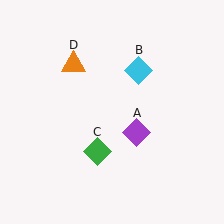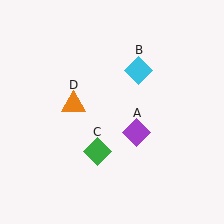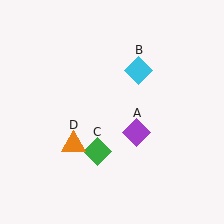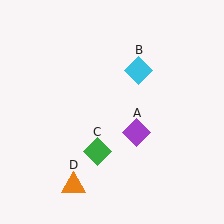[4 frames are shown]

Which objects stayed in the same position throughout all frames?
Purple diamond (object A) and cyan diamond (object B) and green diamond (object C) remained stationary.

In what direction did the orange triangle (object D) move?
The orange triangle (object D) moved down.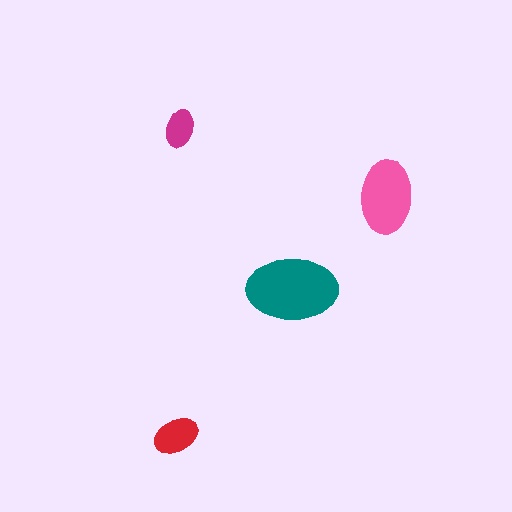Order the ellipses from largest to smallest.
the teal one, the pink one, the red one, the magenta one.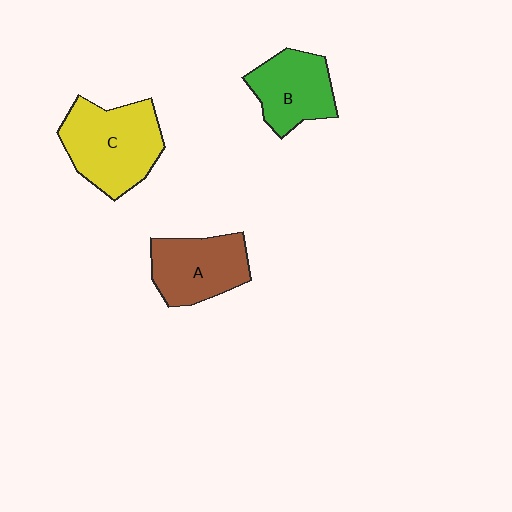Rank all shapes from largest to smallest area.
From largest to smallest: C (yellow), A (brown), B (green).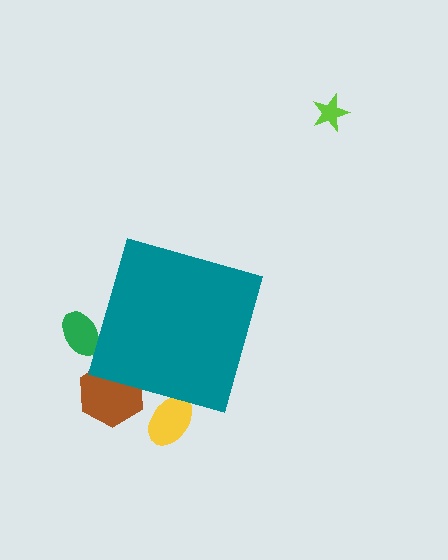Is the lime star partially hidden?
No, the lime star is fully visible.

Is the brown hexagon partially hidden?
Yes, the brown hexagon is partially hidden behind the teal diamond.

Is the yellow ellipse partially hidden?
Yes, the yellow ellipse is partially hidden behind the teal diamond.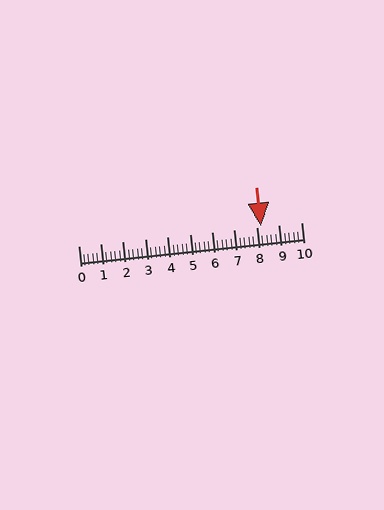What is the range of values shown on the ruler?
The ruler shows values from 0 to 10.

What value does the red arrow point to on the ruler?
The red arrow points to approximately 8.2.